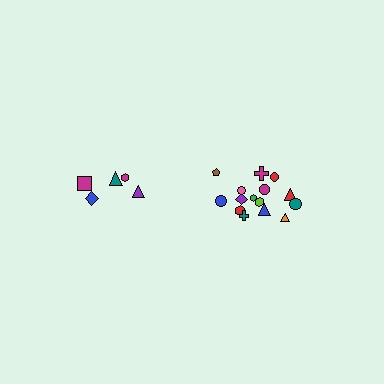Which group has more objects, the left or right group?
The right group.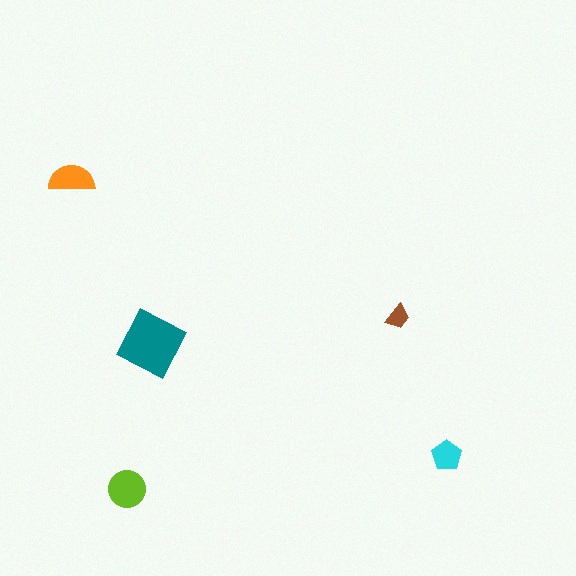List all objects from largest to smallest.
The teal diamond, the lime circle, the orange semicircle, the cyan pentagon, the brown trapezoid.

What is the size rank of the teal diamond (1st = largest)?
1st.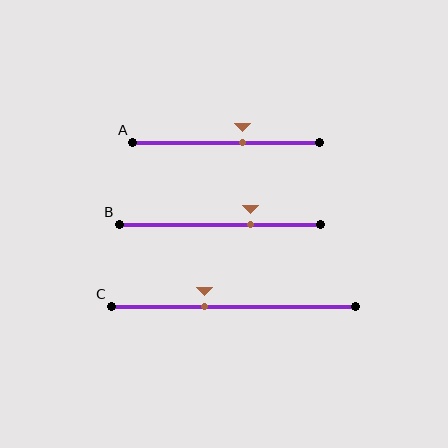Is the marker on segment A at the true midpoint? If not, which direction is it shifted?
No, the marker on segment A is shifted to the right by about 9% of the segment length.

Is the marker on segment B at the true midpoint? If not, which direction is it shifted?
No, the marker on segment B is shifted to the right by about 15% of the segment length.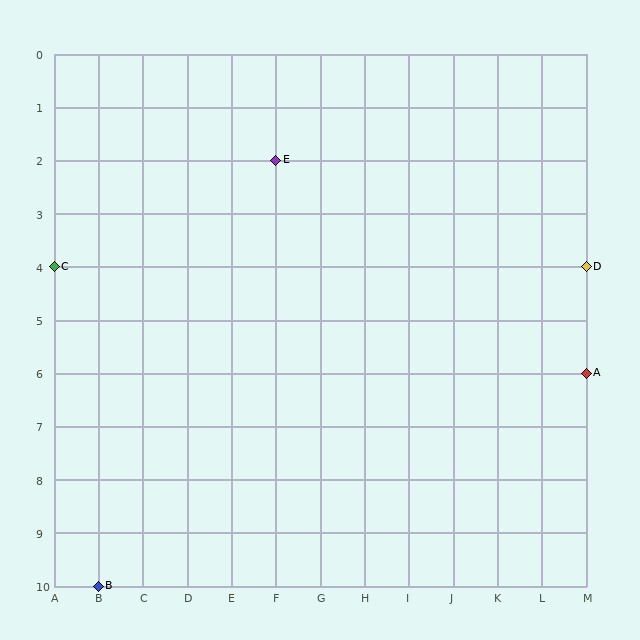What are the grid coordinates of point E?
Point E is at grid coordinates (F, 2).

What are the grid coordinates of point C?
Point C is at grid coordinates (A, 4).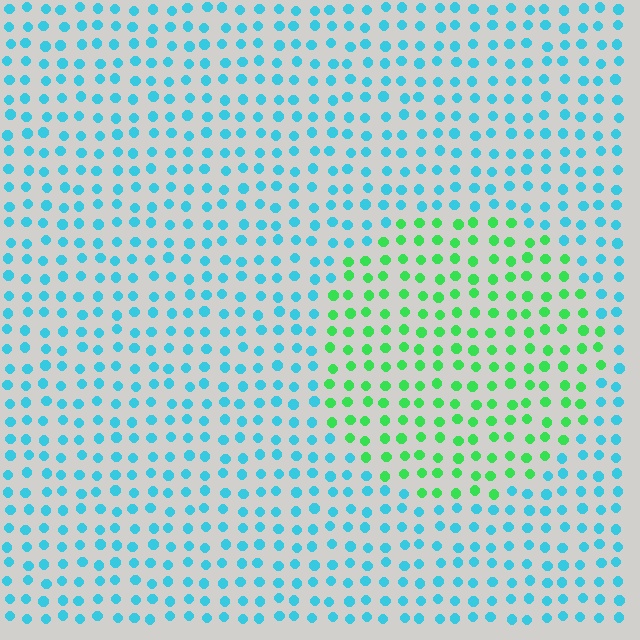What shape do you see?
I see a circle.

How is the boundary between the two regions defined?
The boundary is defined purely by a slight shift in hue (about 59 degrees). Spacing, size, and orientation are identical on both sides.